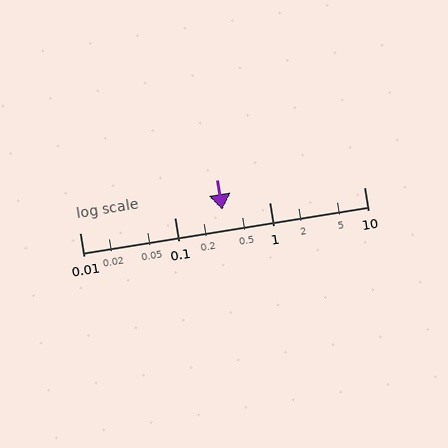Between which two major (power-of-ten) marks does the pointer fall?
The pointer is between 0.1 and 1.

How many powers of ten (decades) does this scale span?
The scale spans 3 decades, from 0.01 to 10.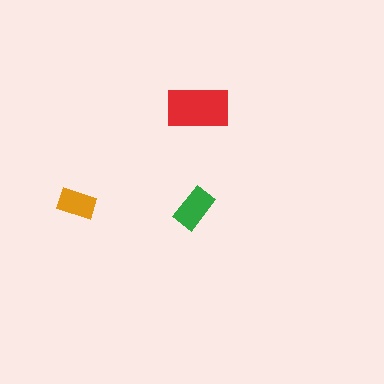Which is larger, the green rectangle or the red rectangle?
The red one.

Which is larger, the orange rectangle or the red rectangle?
The red one.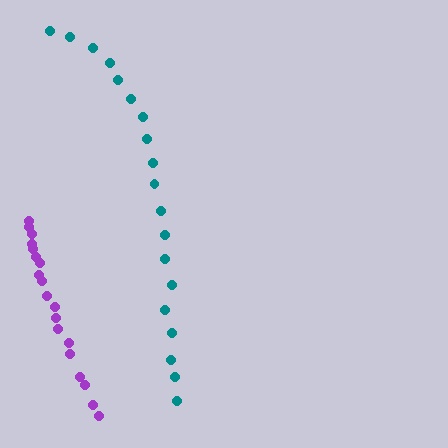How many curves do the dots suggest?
There are 2 distinct paths.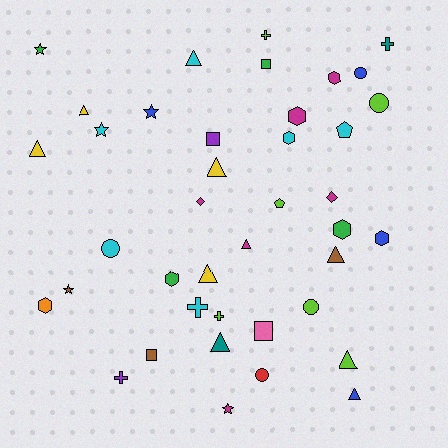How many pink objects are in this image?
There is 1 pink object.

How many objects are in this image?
There are 40 objects.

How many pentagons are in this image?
There are 2 pentagons.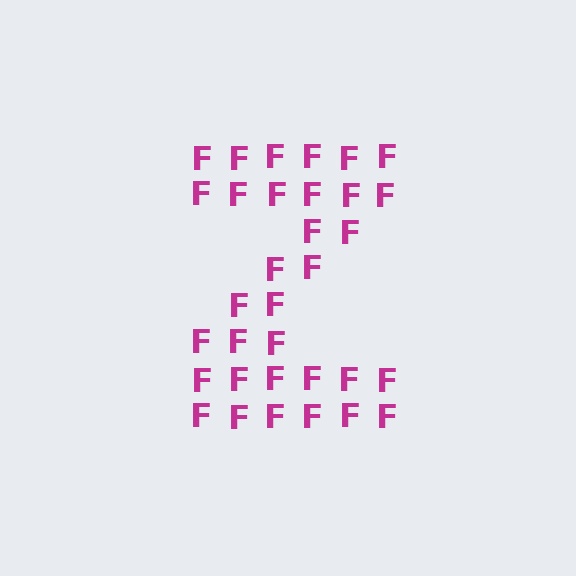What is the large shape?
The large shape is the letter Z.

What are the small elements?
The small elements are letter F's.